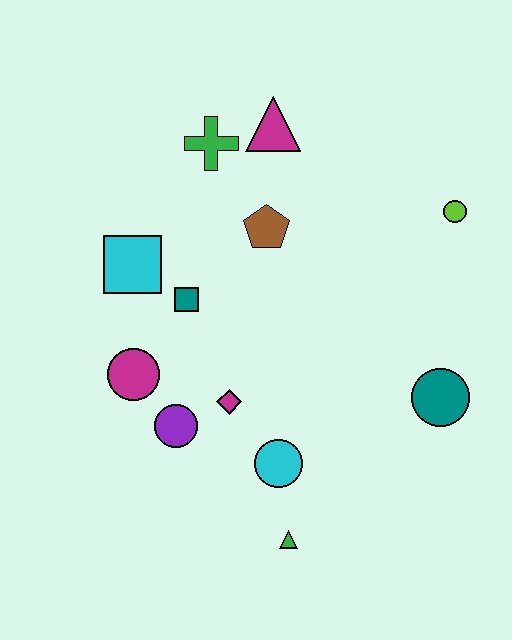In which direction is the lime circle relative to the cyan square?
The lime circle is to the right of the cyan square.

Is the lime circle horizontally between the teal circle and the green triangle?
No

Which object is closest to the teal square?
The cyan square is closest to the teal square.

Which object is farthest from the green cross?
The green triangle is farthest from the green cross.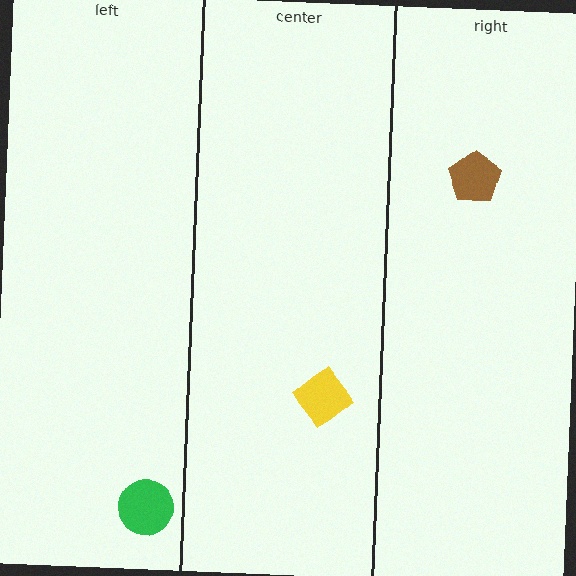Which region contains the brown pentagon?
The right region.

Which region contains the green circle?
The left region.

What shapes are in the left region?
The green circle.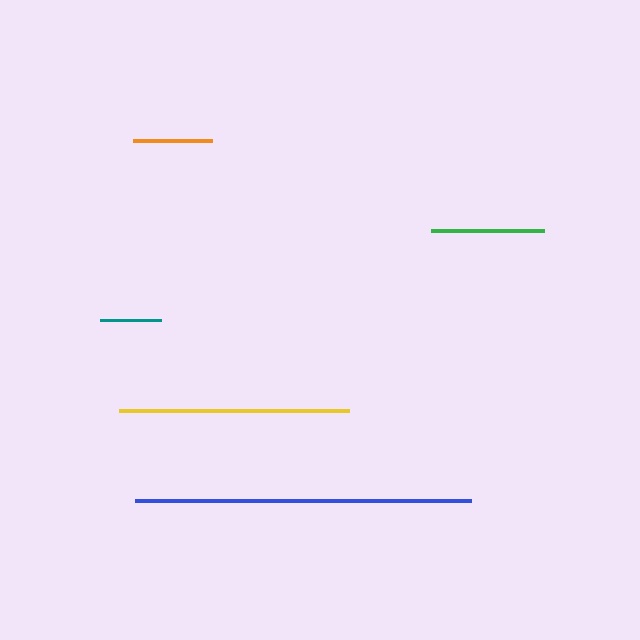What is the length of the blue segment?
The blue segment is approximately 337 pixels long.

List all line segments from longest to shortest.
From longest to shortest: blue, yellow, green, orange, teal.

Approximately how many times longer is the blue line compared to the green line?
The blue line is approximately 3.0 times the length of the green line.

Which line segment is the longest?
The blue line is the longest at approximately 337 pixels.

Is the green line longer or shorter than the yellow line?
The yellow line is longer than the green line.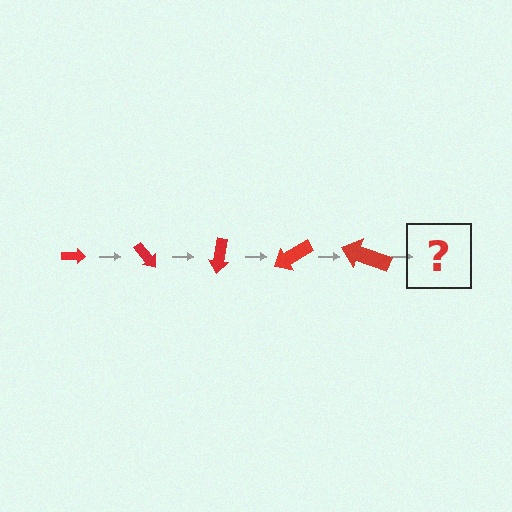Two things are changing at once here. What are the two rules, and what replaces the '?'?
The two rules are that the arrow grows larger each step and it rotates 50 degrees each step. The '?' should be an arrow, larger than the previous one and rotated 250 degrees from the start.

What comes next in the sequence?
The next element should be an arrow, larger than the previous one and rotated 250 degrees from the start.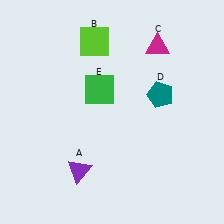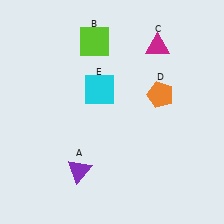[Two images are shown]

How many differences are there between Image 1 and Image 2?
There are 2 differences between the two images.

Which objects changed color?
D changed from teal to orange. E changed from green to cyan.